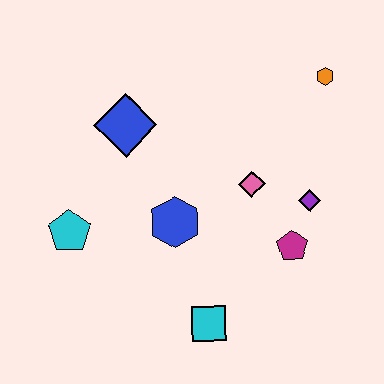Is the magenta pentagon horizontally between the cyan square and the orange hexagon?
Yes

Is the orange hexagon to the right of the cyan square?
Yes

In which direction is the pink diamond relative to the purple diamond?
The pink diamond is to the left of the purple diamond.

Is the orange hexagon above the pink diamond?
Yes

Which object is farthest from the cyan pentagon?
The orange hexagon is farthest from the cyan pentagon.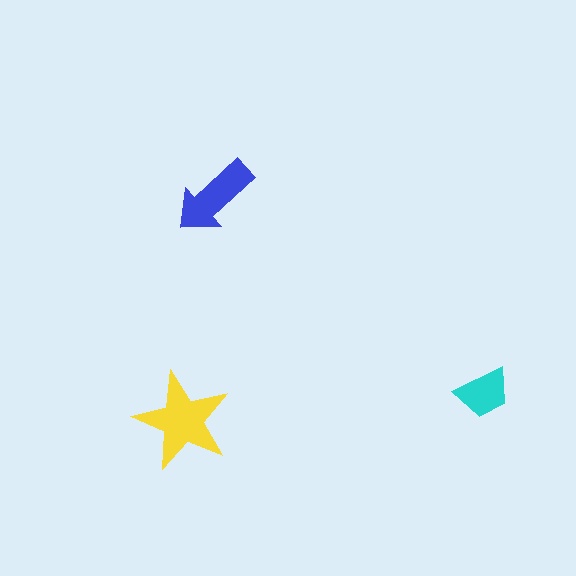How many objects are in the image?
There are 3 objects in the image.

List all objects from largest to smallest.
The yellow star, the blue arrow, the cyan trapezoid.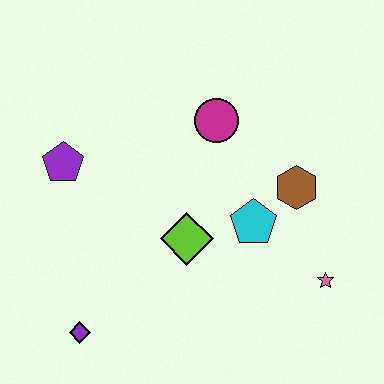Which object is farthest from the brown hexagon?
The purple diamond is farthest from the brown hexagon.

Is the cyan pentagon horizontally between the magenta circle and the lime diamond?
No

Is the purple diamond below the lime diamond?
Yes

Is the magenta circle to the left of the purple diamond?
No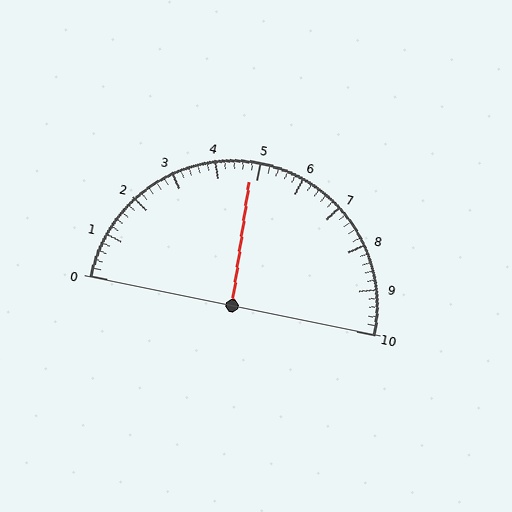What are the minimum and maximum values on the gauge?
The gauge ranges from 0 to 10.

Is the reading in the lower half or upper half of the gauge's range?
The reading is in the lower half of the range (0 to 10).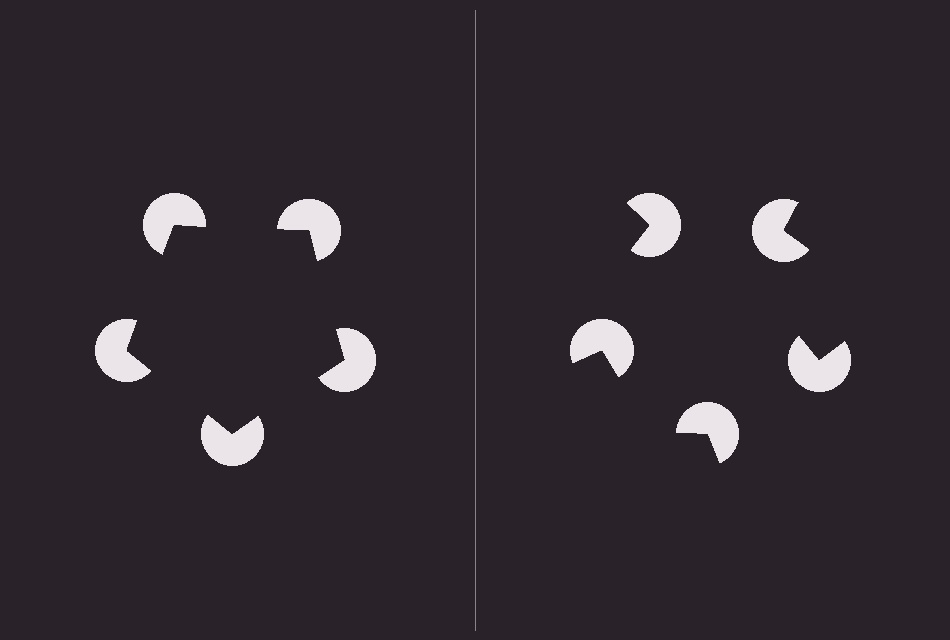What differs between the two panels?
The pac-man discs are positioned identically on both sides; only the wedge orientations differ. On the left they align to a pentagon; on the right they are misaligned.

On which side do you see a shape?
An illusory pentagon appears on the left side. On the right side the wedge cuts are rotated, so no coherent shape forms.